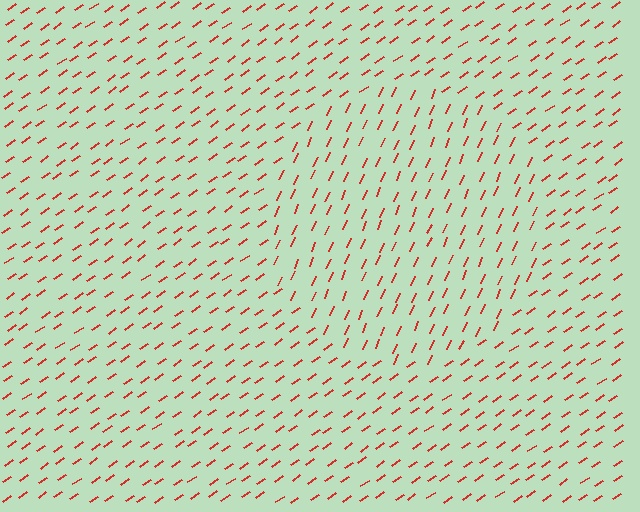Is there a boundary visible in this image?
Yes, there is a texture boundary formed by a change in line orientation.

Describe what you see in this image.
The image is filled with small red line segments. A circle region in the image has lines oriented differently from the surrounding lines, creating a visible texture boundary.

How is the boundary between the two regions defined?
The boundary is defined purely by a change in line orientation (approximately 32 degrees difference). All lines are the same color and thickness.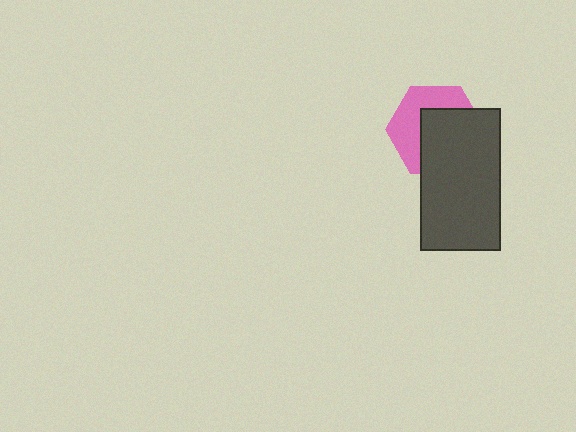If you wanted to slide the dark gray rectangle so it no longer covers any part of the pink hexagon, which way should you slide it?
Slide it toward the lower-right — that is the most direct way to separate the two shapes.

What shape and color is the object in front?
The object in front is a dark gray rectangle.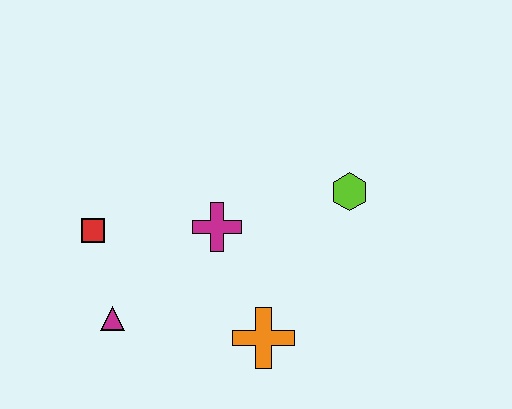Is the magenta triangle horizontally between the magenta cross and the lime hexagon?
No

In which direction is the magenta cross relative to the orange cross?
The magenta cross is above the orange cross.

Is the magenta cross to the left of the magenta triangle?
No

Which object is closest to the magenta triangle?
The red square is closest to the magenta triangle.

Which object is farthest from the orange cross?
The red square is farthest from the orange cross.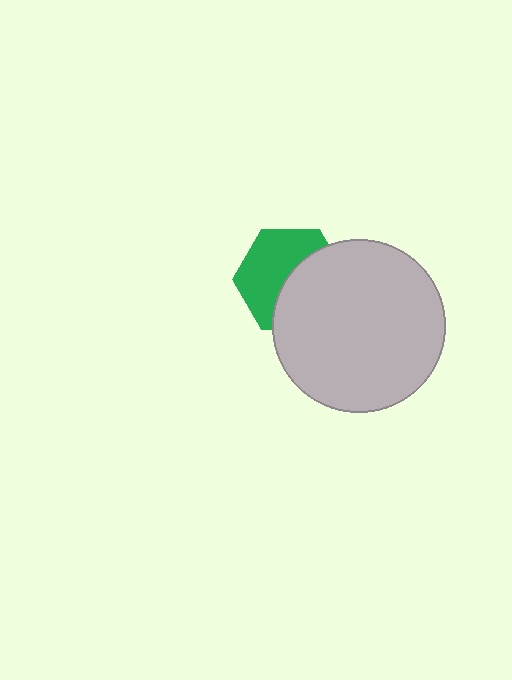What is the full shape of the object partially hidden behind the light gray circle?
The partially hidden object is a green hexagon.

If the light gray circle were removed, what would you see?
You would see the complete green hexagon.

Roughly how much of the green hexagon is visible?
About half of it is visible (roughly 52%).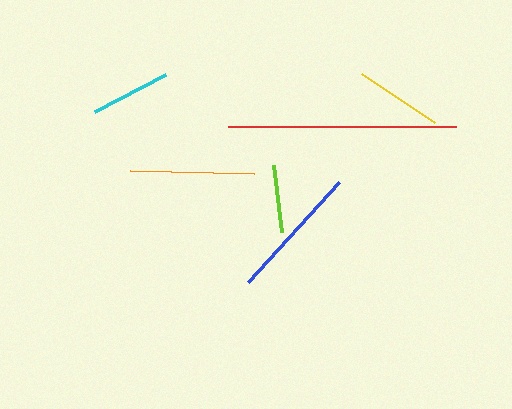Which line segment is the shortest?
The lime line is the shortest at approximately 67 pixels.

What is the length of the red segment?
The red segment is approximately 228 pixels long.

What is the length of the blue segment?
The blue segment is approximately 135 pixels long.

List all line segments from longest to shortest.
From longest to shortest: red, blue, orange, yellow, cyan, lime.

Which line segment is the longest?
The red line is the longest at approximately 228 pixels.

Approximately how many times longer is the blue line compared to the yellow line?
The blue line is approximately 1.5 times the length of the yellow line.